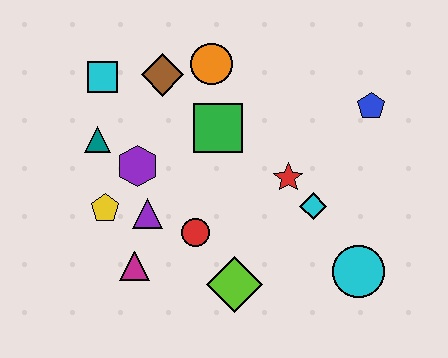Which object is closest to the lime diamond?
The red circle is closest to the lime diamond.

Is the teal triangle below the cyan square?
Yes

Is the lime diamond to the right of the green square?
Yes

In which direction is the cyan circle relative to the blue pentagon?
The cyan circle is below the blue pentagon.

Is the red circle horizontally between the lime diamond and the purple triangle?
Yes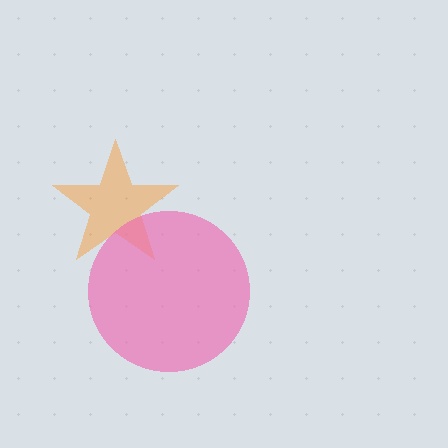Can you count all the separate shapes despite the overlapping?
Yes, there are 2 separate shapes.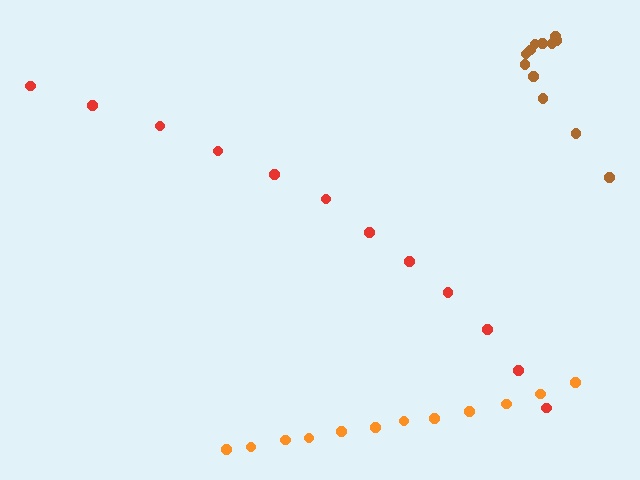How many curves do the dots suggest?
There are 3 distinct paths.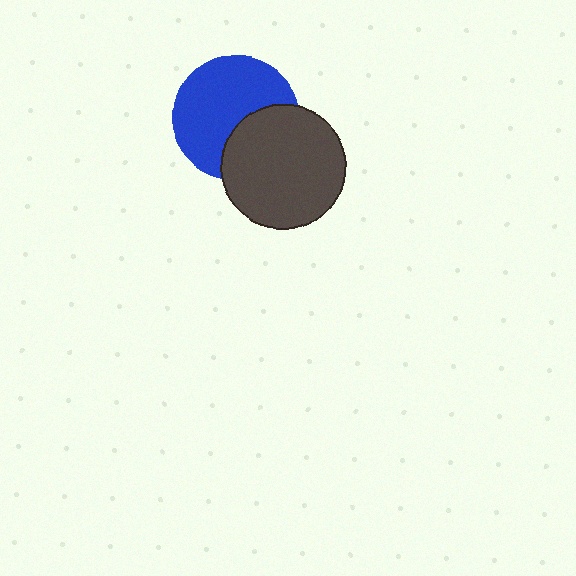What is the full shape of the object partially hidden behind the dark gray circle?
The partially hidden object is a blue circle.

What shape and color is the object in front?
The object in front is a dark gray circle.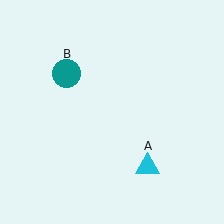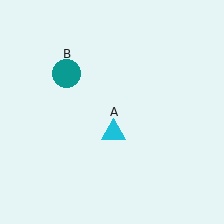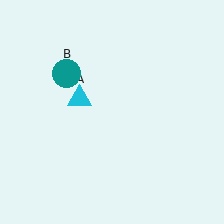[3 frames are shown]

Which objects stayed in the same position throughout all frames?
Teal circle (object B) remained stationary.